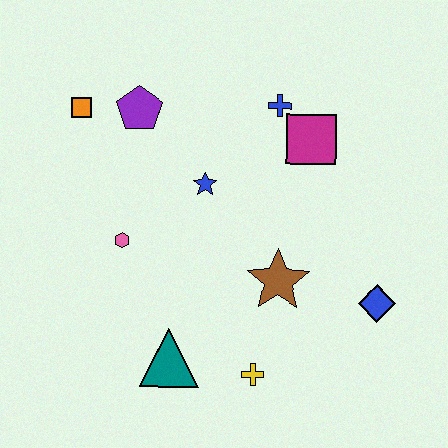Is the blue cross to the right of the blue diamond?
No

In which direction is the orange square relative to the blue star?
The orange square is to the left of the blue star.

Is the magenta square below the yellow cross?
No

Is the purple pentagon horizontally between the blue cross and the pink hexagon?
Yes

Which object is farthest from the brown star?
The orange square is farthest from the brown star.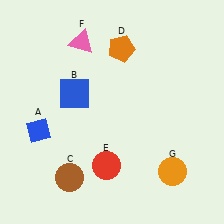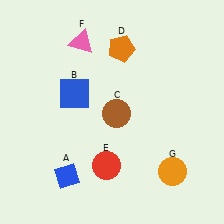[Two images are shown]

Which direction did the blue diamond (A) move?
The blue diamond (A) moved down.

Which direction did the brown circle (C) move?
The brown circle (C) moved up.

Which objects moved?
The objects that moved are: the blue diamond (A), the brown circle (C).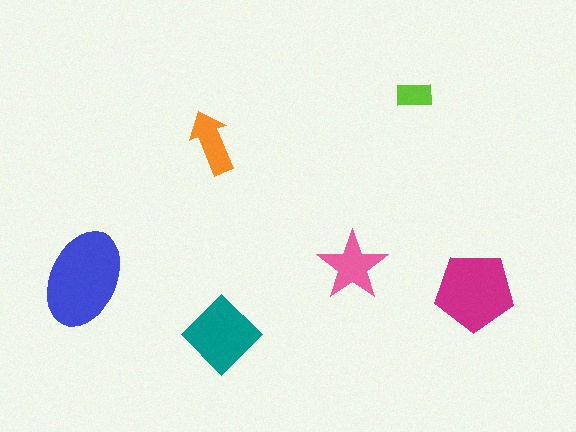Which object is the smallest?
The lime rectangle.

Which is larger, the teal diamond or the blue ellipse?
The blue ellipse.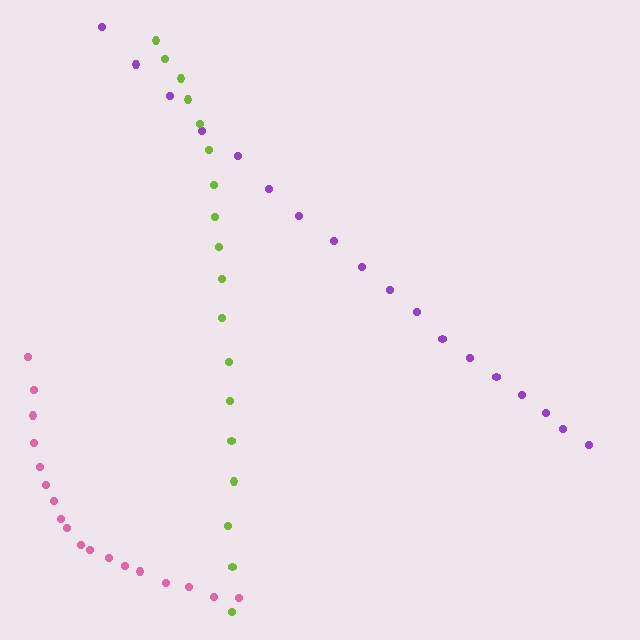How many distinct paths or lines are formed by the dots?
There are 3 distinct paths.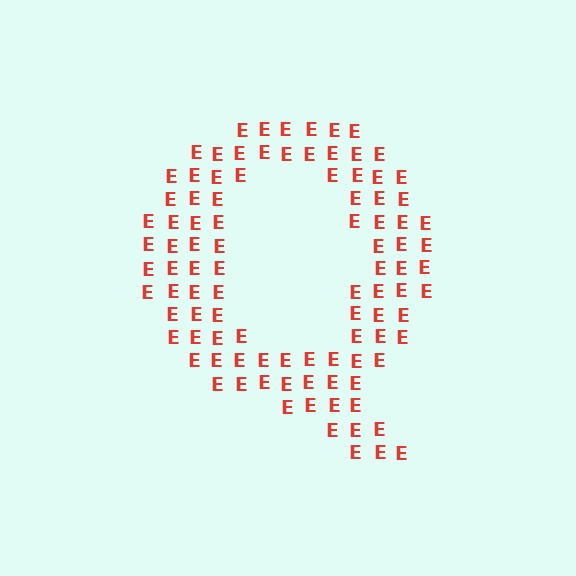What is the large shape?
The large shape is the letter Q.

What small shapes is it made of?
It is made of small letter E's.